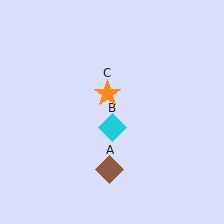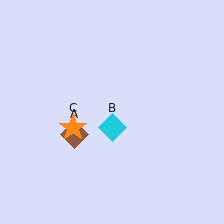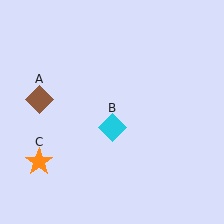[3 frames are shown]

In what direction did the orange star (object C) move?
The orange star (object C) moved down and to the left.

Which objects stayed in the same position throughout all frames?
Cyan diamond (object B) remained stationary.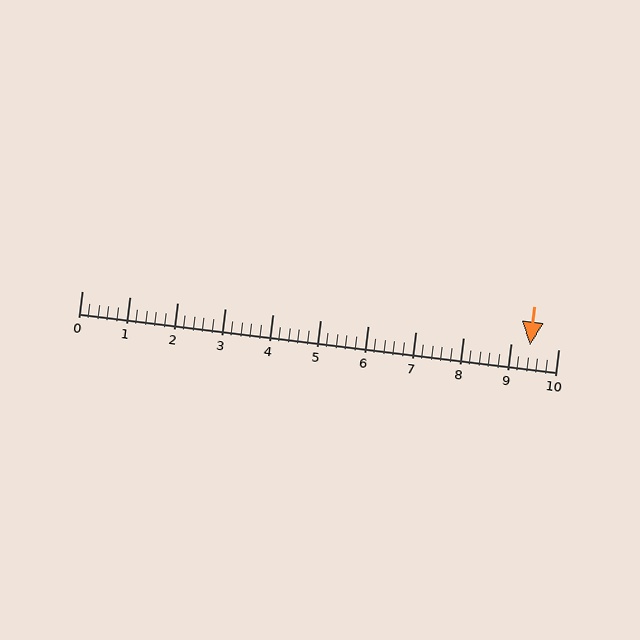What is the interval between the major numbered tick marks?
The major tick marks are spaced 1 units apart.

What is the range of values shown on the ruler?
The ruler shows values from 0 to 10.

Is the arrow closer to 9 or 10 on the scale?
The arrow is closer to 9.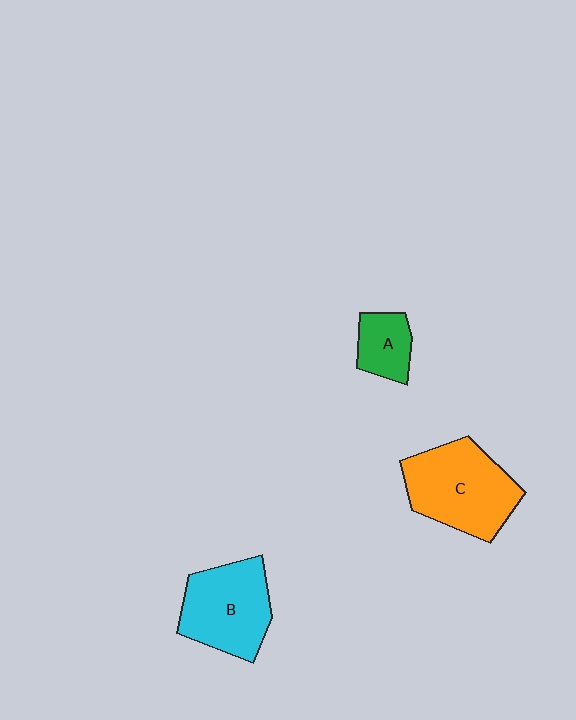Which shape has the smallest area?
Shape A (green).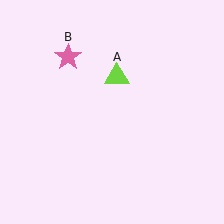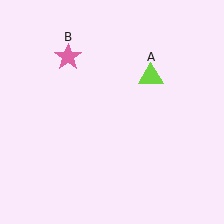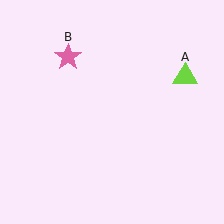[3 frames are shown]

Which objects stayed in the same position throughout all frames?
Pink star (object B) remained stationary.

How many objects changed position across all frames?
1 object changed position: lime triangle (object A).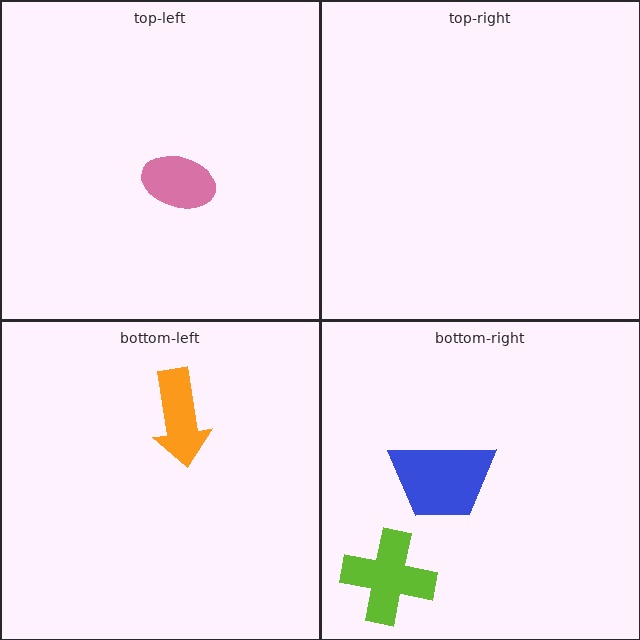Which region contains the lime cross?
The bottom-right region.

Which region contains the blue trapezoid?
The bottom-right region.